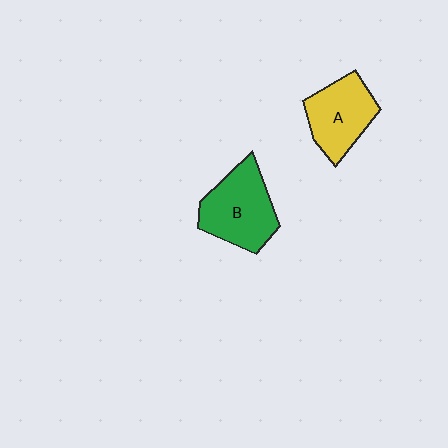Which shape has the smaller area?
Shape A (yellow).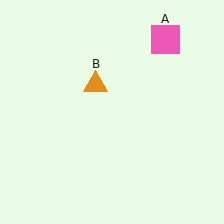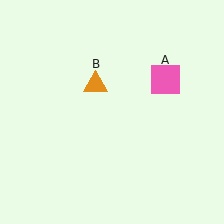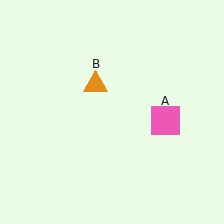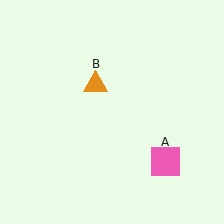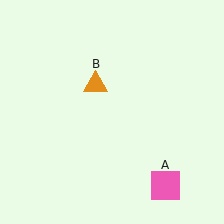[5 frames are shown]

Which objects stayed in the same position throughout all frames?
Orange triangle (object B) remained stationary.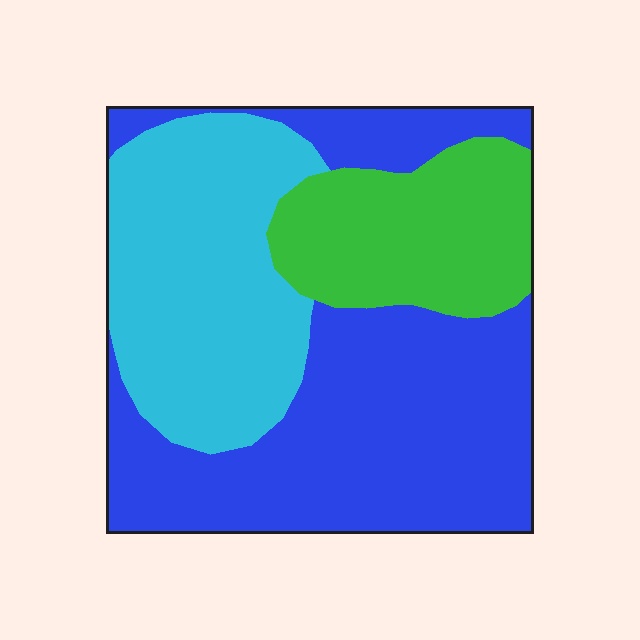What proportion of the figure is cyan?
Cyan takes up between a sixth and a third of the figure.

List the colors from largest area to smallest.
From largest to smallest: blue, cyan, green.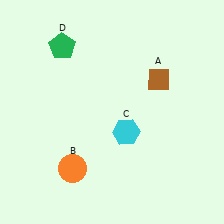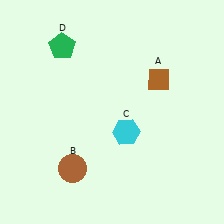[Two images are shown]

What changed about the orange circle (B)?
In Image 1, B is orange. In Image 2, it changed to brown.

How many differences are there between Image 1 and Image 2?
There is 1 difference between the two images.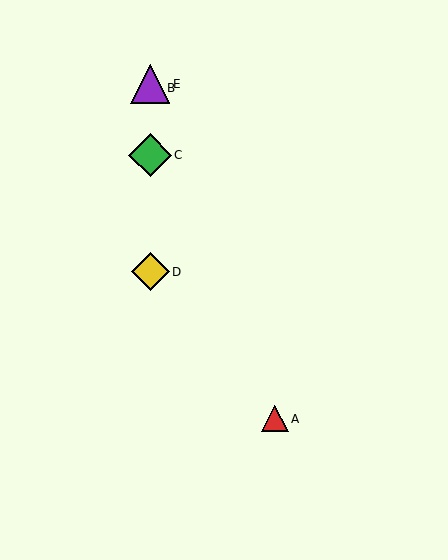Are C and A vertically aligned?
No, C is at x≈150 and A is at x≈275.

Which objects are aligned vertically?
Objects B, C, D, E are aligned vertically.